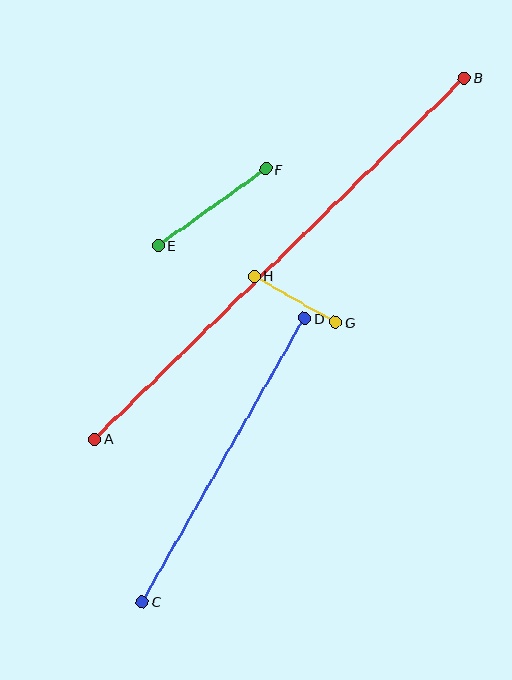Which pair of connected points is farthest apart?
Points A and B are farthest apart.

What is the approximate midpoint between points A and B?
The midpoint is at approximately (279, 259) pixels.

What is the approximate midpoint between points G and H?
The midpoint is at approximately (295, 299) pixels.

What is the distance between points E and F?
The distance is approximately 132 pixels.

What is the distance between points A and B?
The distance is approximately 517 pixels.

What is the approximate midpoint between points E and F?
The midpoint is at approximately (212, 207) pixels.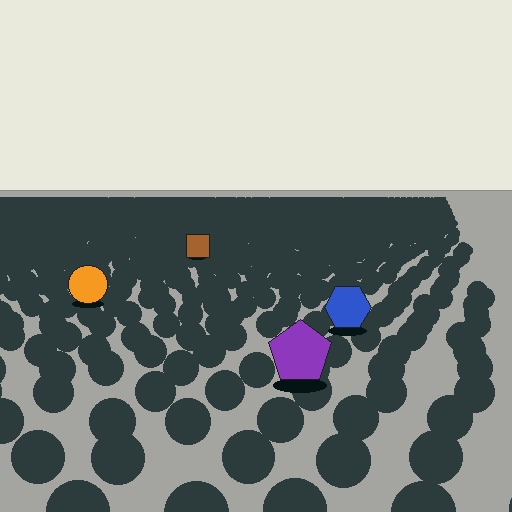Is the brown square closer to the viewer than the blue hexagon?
No. The blue hexagon is closer — you can tell from the texture gradient: the ground texture is coarser near it.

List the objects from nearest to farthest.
From nearest to farthest: the purple pentagon, the blue hexagon, the orange circle, the brown square.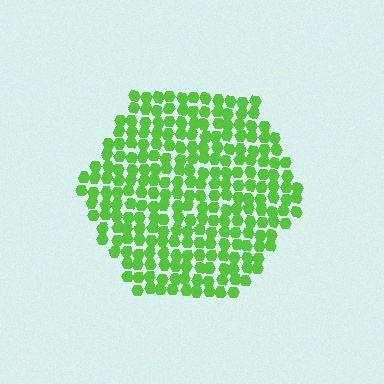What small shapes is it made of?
It is made of small hexagons.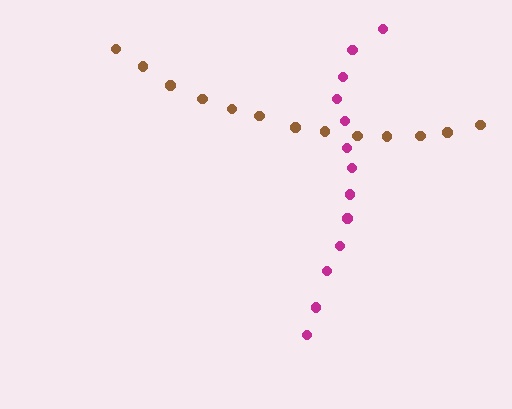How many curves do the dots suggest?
There are 2 distinct paths.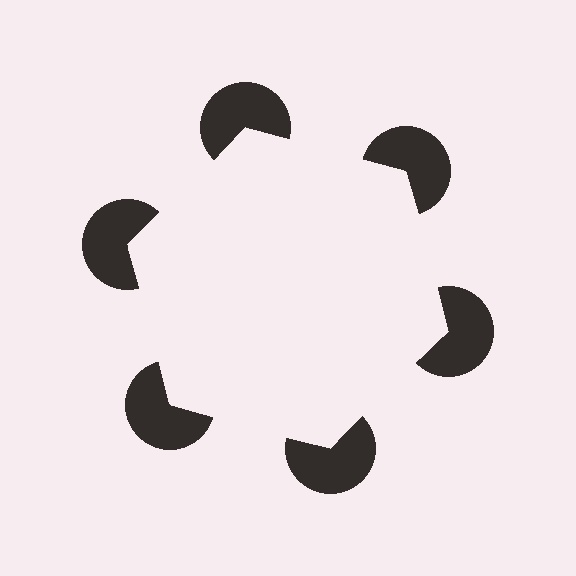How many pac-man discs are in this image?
There are 6 — one at each vertex of the illusory hexagon.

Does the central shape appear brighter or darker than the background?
It typically appears slightly brighter than the background, even though no actual brightness change is drawn.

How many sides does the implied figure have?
6 sides.